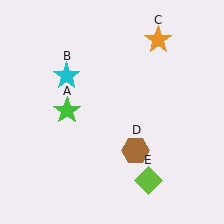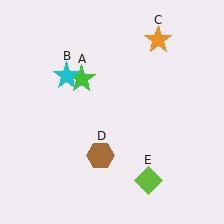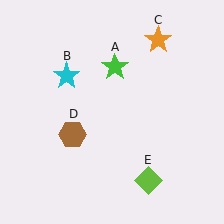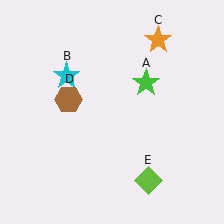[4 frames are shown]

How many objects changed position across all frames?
2 objects changed position: green star (object A), brown hexagon (object D).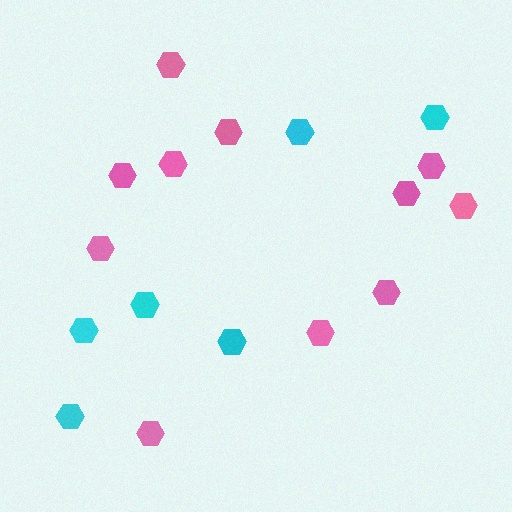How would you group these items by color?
There are 2 groups: one group of cyan hexagons (6) and one group of pink hexagons (11).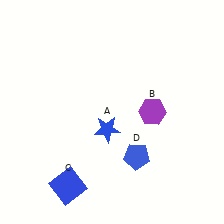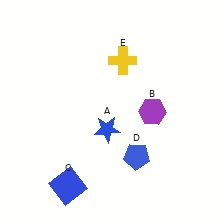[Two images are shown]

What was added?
A yellow cross (E) was added in Image 2.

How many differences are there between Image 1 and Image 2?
There is 1 difference between the two images.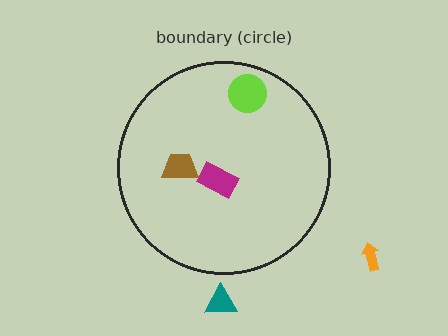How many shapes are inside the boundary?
3 inside, 2 outside.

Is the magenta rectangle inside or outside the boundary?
Inside.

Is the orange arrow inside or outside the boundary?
Outside.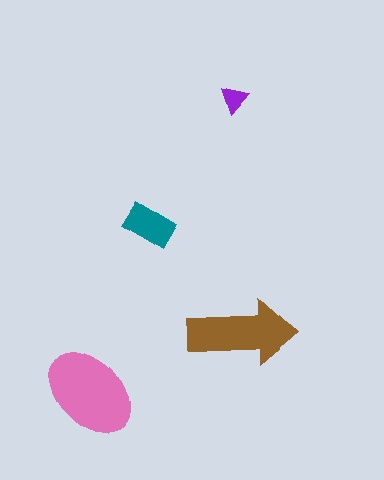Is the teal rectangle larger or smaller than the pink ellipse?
Smaller.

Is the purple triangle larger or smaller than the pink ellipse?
Smaller.